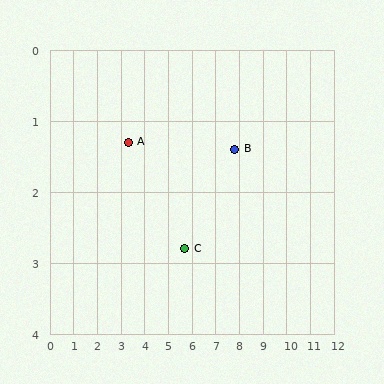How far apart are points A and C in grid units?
Points A and C are about 2.8 grid units apart.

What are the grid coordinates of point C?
Point C is at approximately (5.7, 2.8).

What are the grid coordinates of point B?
Point B is at approximately (7.8, 1.4).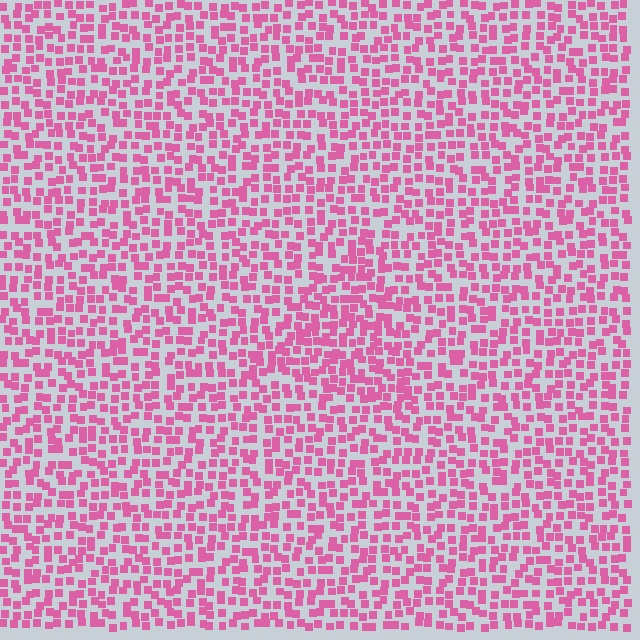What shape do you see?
I see a triangle.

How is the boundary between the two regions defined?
The boundary is defined by a change in element density (approximately 1.4x ratio). All elements are the same color, size, and shape.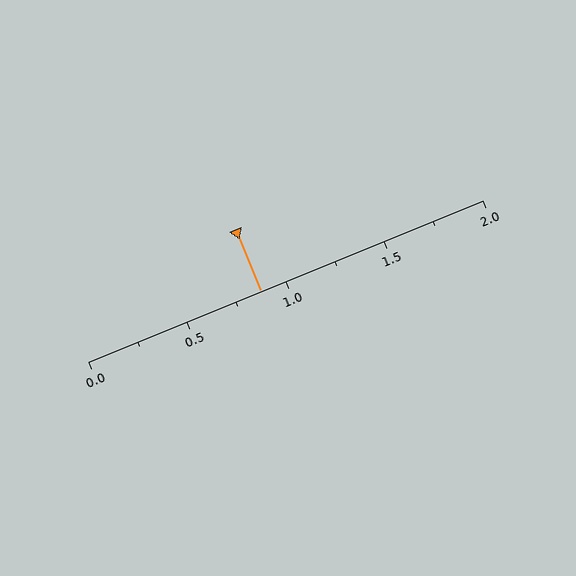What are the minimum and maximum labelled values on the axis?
The axis runs from 0.0 to 2.0.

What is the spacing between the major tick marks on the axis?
The major ticks are spaced 0.5 apart.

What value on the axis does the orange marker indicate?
The marker indicates approximately 0.88.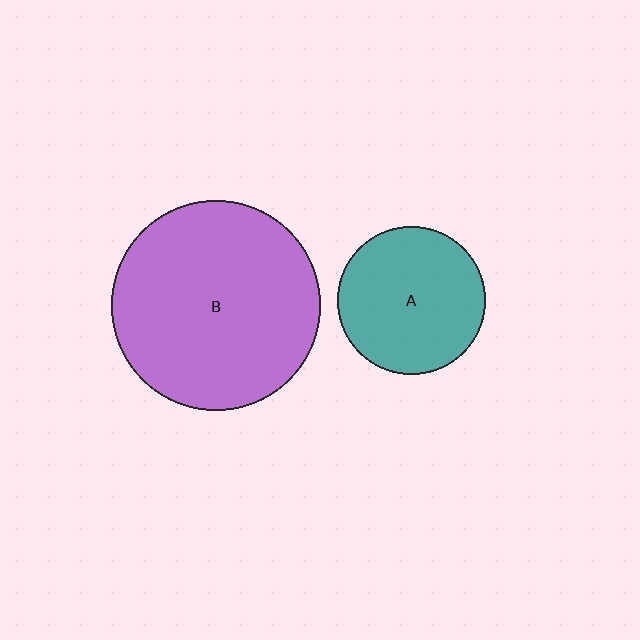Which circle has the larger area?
Circle B (purple).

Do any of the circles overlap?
No, none of the circles overlap.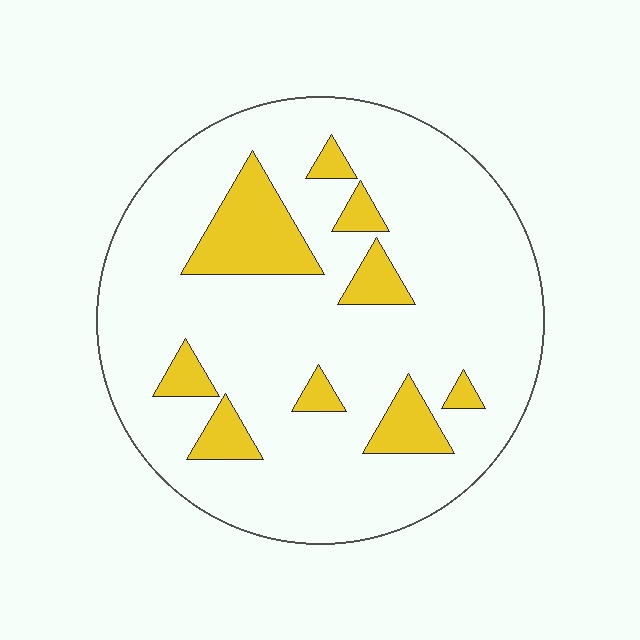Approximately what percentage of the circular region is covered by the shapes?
Approximately 15%.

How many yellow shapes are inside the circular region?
9.